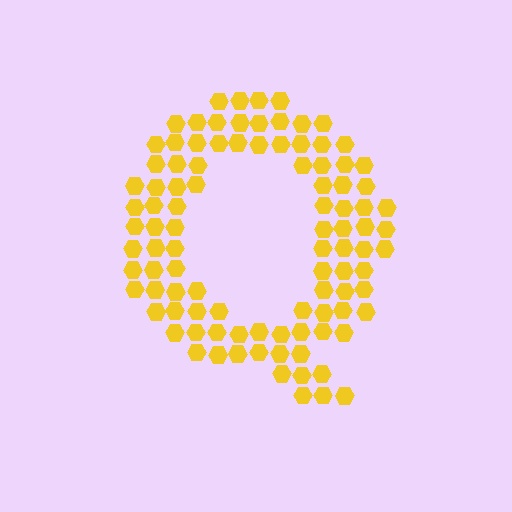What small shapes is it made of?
It is made of small hexagons.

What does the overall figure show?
The overall figure shows the letter Q.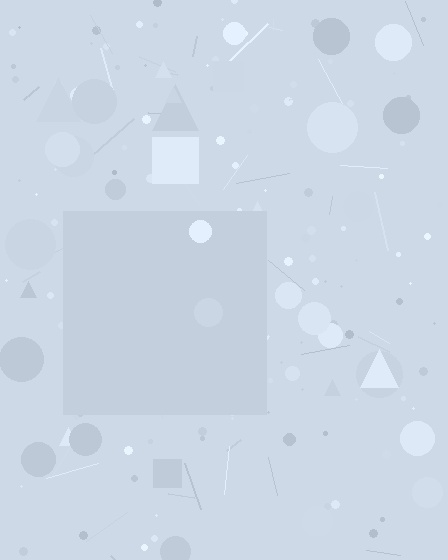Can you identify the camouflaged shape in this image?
The camouflaged shape is a square.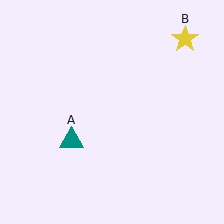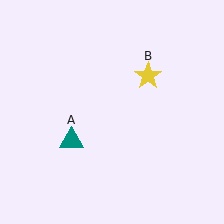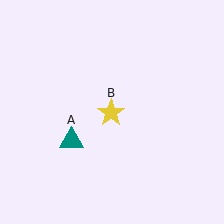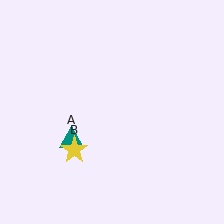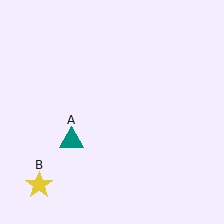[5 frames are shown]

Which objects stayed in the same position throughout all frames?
Teal triangle (object A) remained stationary.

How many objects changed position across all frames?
1 object changed position: yellow star (object B).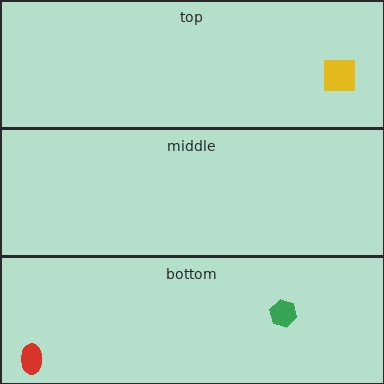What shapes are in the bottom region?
The red ellipse, the green hexagon.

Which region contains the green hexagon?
The bottom region.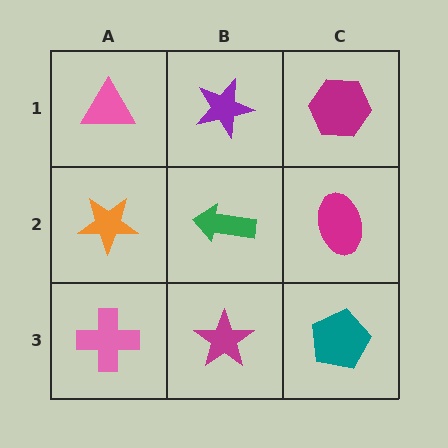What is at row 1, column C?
A magenta hexagon.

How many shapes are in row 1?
3 shapes.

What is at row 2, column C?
A magenta ellipse.